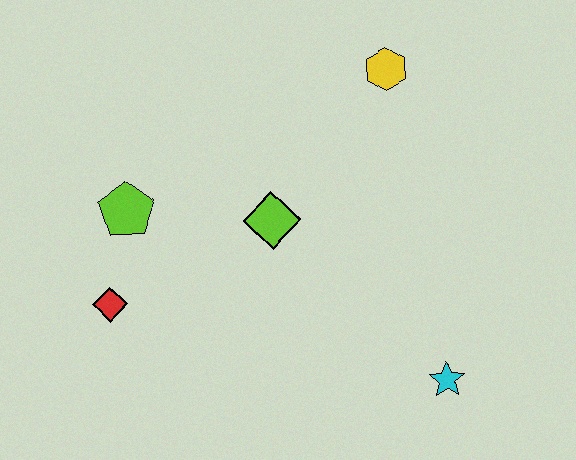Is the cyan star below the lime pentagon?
Yes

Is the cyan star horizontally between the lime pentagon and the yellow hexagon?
No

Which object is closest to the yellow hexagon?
The lime diamond is closest to the yellow hexagon.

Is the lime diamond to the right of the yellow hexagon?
No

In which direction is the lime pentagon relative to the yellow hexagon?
The lime pentagon is to the left of the yellow hexagon.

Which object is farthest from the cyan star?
The lime pentagon is farthest from the cyan star.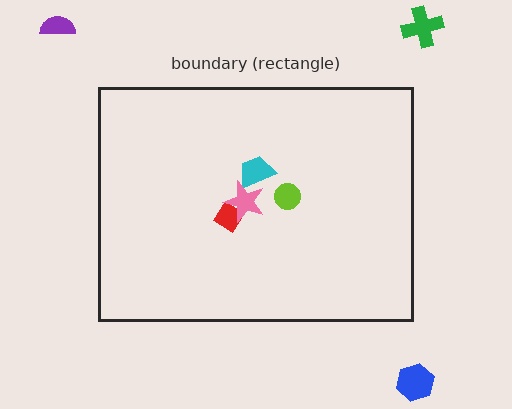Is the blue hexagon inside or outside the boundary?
Outside.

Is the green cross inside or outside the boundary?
Outside.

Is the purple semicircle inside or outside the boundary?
Outside.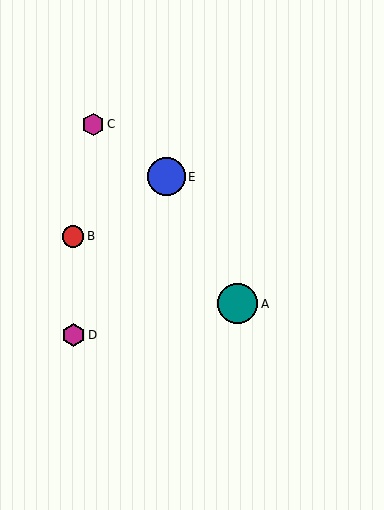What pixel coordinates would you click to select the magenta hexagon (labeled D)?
Click at (74, 335) to select the magenta hexagon D.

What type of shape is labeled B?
Shape B is a red circle.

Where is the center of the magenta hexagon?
The center of the magenta hexagon is at (93, 124).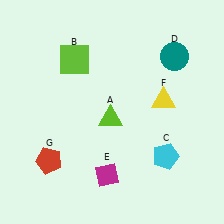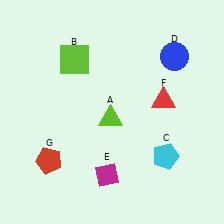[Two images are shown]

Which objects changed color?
D changed from teal to blue. F changed from yellow to red.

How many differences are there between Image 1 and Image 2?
There are 2 differences between the two images.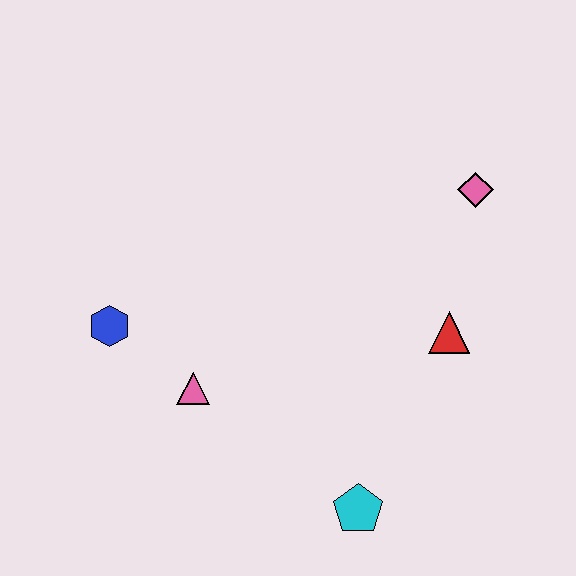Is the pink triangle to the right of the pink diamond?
No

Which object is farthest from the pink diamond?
The blue hexagon is farthest from the pink diamond.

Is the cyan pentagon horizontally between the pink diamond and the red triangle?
No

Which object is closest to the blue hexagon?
The pink triangle is closest to the blue hexagon.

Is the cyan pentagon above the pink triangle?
No